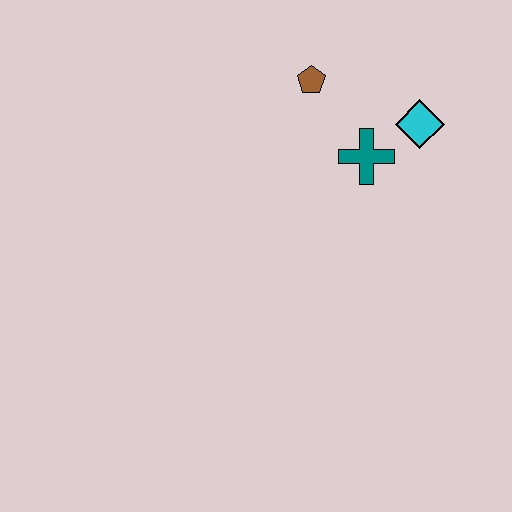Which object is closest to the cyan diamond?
The teal cross is closest to the cyan diamond.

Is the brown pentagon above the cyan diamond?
Yes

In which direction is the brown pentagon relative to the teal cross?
The brown pentagon is above the teal cross.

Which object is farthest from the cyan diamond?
The brown pentagon is farthest from the cyan diamond.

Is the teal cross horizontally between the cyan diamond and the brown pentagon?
Yes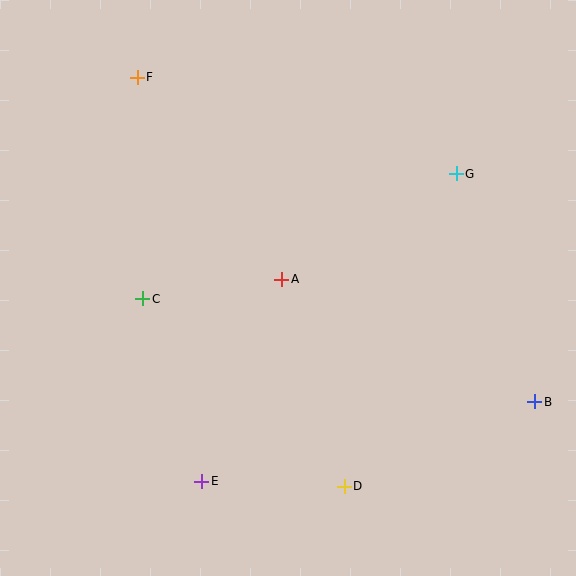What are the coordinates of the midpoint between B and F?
The midpoint between B and F is at (336, 239).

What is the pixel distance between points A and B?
The distance between A and B is 281 pixels.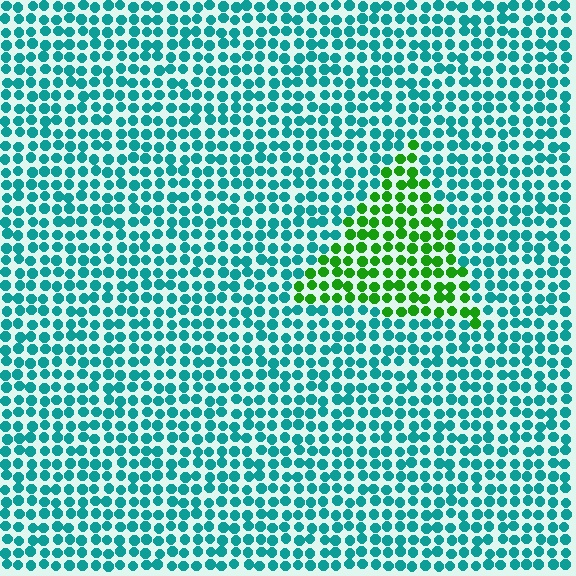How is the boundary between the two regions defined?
The boundary is defined purely by a slight shift in hue (about 61 degrees). Spacing, size, and orientation are identical on both sides.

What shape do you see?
I see a triangle.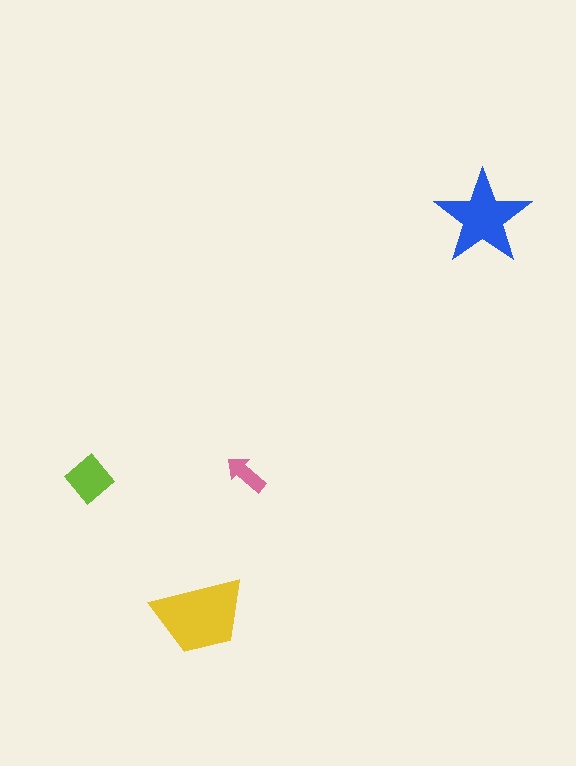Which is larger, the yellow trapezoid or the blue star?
The yellow trapezoid.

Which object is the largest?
The yellow trapezoid.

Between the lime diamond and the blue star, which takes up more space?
The blue star.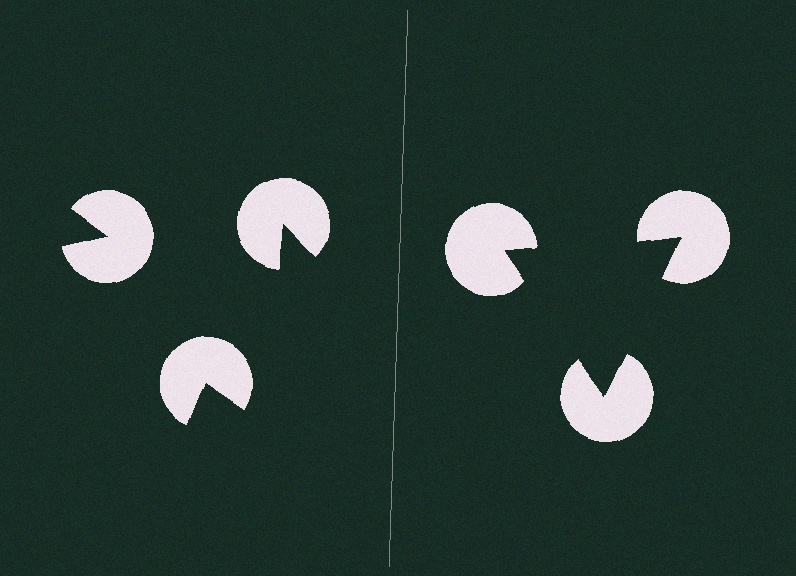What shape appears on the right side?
An illusory triangle.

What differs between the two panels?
The pac-man discs are positioned identically on both sides; only the wedge orientations differ. On the right they align to a triangle; on the left they are misaligned.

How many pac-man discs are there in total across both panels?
6 — 3 on each side.